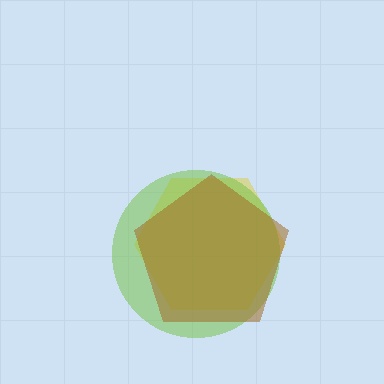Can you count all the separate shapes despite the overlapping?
Yes, there are 3 separate shapes.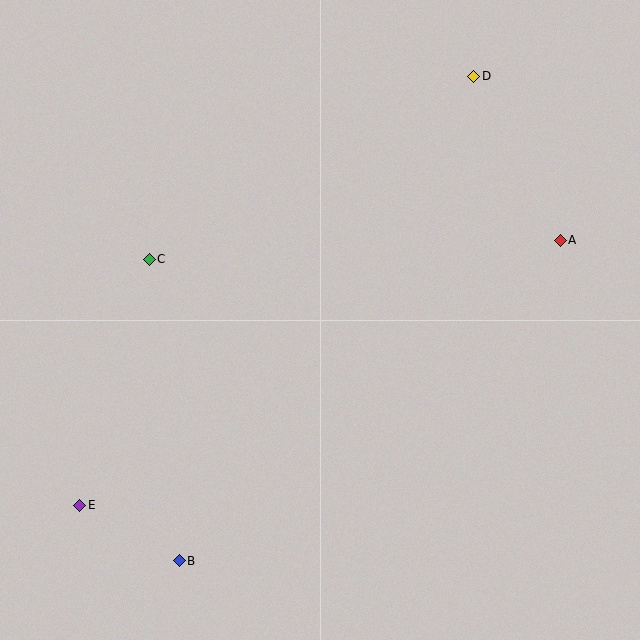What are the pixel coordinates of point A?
Point A is at (560, 240).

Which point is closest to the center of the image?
Point C at (149, 259) is closest to the center.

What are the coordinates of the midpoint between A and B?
The midpoint between A and B is at (370, 400).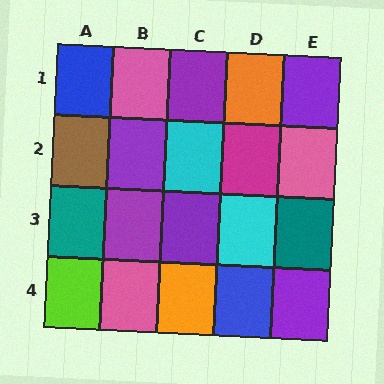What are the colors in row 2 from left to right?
Brown, purple, cyan, magenta, pink.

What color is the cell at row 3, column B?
Purple.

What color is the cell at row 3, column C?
Purple.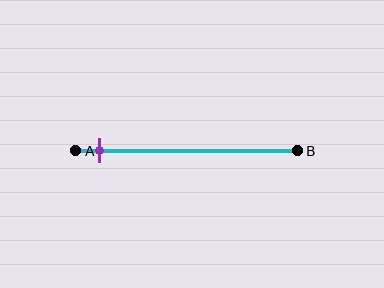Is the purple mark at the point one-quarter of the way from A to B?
No, the mark is at about 10% from A, not at the 25% one-quarter point.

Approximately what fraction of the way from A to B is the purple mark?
The purple mark is approximately 10% of the way from A to B.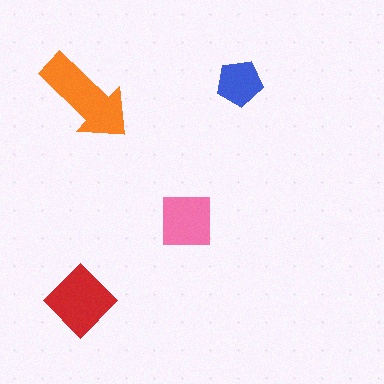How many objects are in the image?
There are 4 objects in the image.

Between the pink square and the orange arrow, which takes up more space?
The orange arrow.